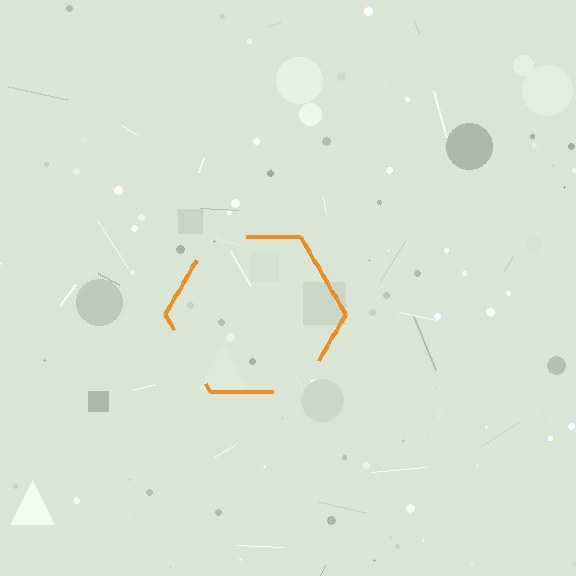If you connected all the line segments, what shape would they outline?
They would outline a hexagon.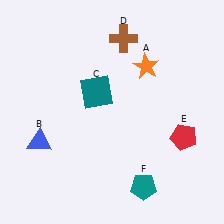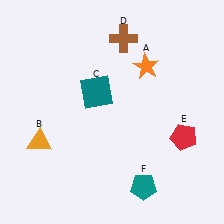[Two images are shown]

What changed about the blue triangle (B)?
In Image 1, B is blue. In Image 2, it changed to orange.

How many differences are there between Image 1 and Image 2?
There is 1 difference between the two images.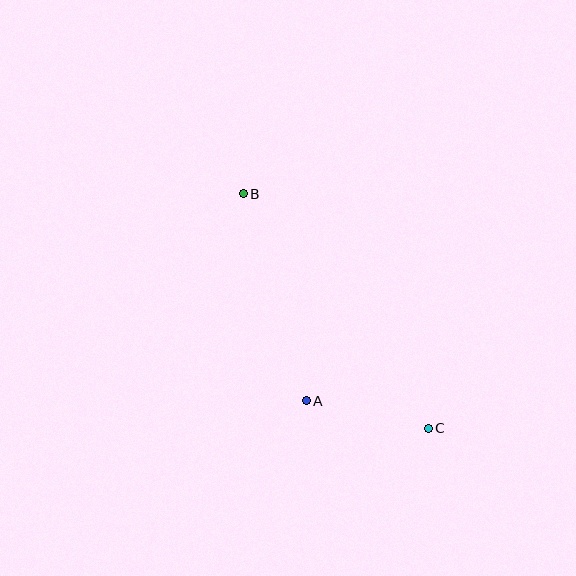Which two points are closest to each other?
Points A and C are closest to each other.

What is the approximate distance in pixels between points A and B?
The distance between A and B is approximately 216 pixels.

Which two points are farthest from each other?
Points B and C are farthest from each other.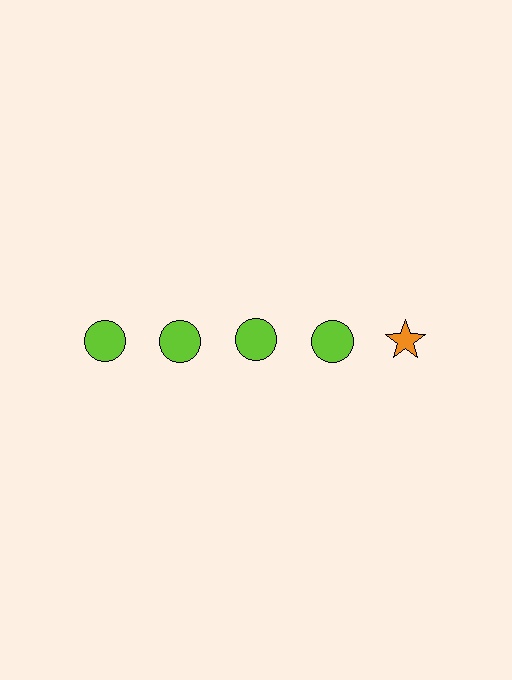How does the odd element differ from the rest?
It differs in both color (orange instead of lime) and shape (star instead of circle).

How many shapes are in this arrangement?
There are 5 shapes arranged in a grid pattern.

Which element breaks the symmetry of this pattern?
The orange star in the top row, rightmost column breaks the symmetry. All other shapes are lime circles.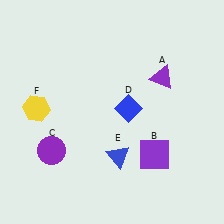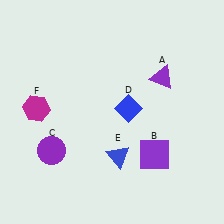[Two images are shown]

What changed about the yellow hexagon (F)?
In Image 1, F is yellow. In Image 2, it changed to magenta.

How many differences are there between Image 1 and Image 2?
There is 1 difference between the two images.